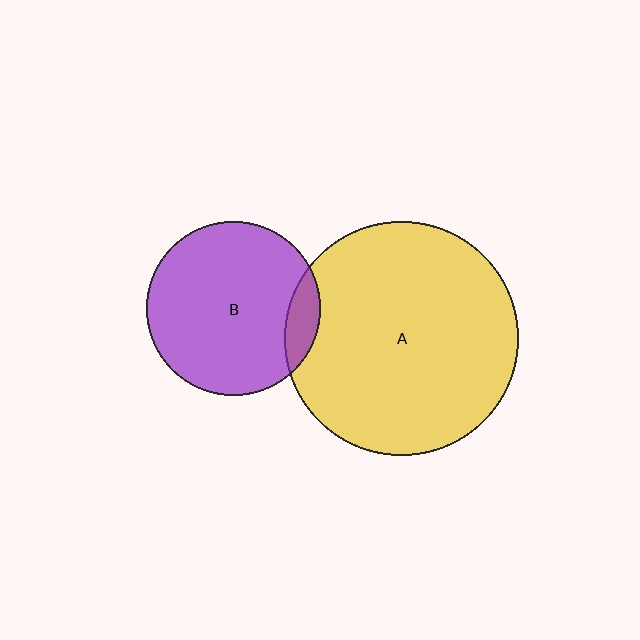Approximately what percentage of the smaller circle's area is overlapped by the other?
Approximately 10%.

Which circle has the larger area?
Circle A (yellow).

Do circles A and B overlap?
Yes.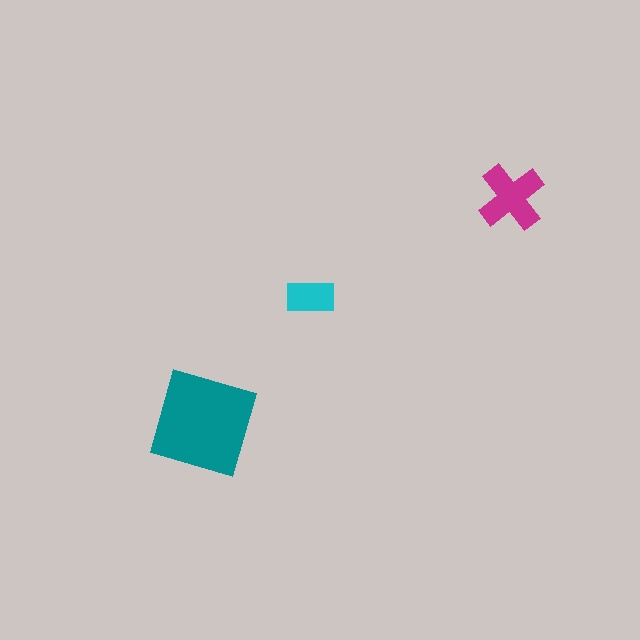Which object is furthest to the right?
The magenta cross is rightmost.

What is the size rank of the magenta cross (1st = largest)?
2nd.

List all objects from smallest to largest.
The cyan rectangle, the magenta cross, the teal diamond.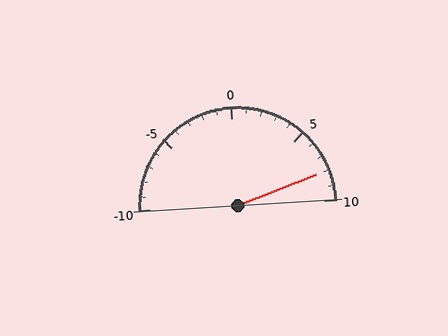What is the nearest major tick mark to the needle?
The nearest major tick mark is 10.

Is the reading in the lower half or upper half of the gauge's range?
The reading is in the upper half of the range (-10 to 10).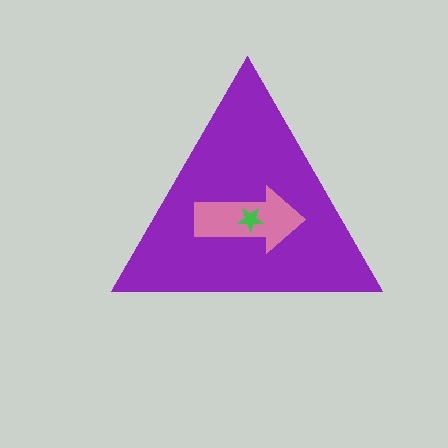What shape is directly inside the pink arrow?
The green star.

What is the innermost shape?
The green star.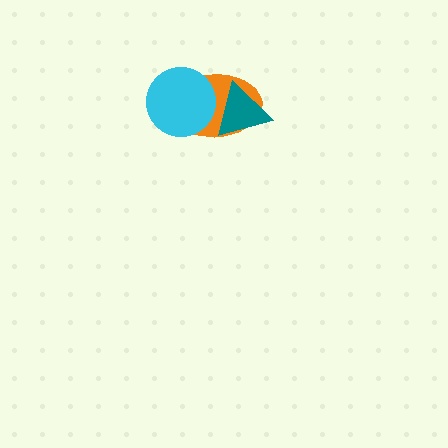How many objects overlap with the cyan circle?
1 object overlaps with the cyan circle.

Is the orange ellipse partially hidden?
Yes, it is partially covered by another shape.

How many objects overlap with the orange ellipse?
2 objects overlap with the orange ellipse.